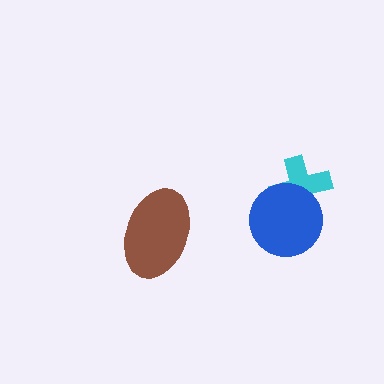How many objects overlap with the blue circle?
1 object overlaps with the blue circle.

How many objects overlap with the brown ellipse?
0 objects overlap with the brown ellipse.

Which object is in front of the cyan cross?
The blue circle is in front of the cyan cross.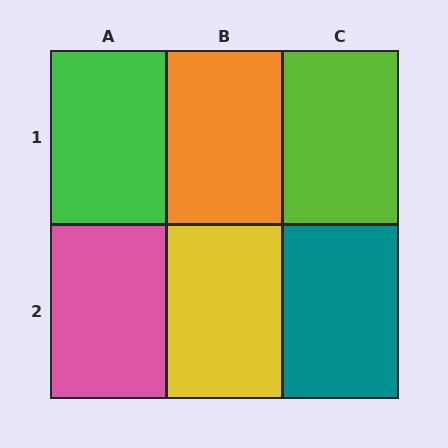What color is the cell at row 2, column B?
Yellow.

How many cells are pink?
1 cell is pink.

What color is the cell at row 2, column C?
Teal.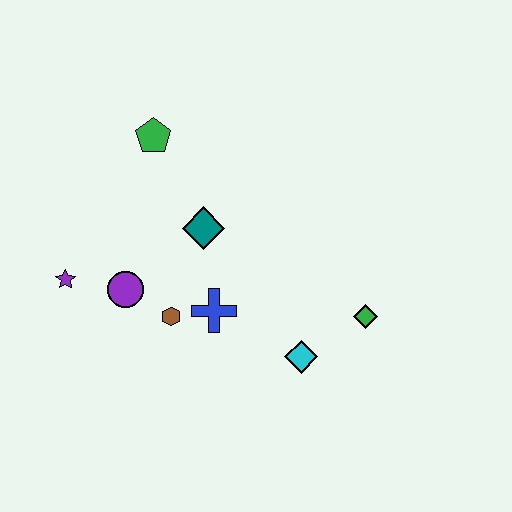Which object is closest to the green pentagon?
The teal diamond is closest to the green pentagon.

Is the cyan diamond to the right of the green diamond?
No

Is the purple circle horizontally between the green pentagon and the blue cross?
No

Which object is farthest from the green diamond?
The purple star is farthest from the green diamond.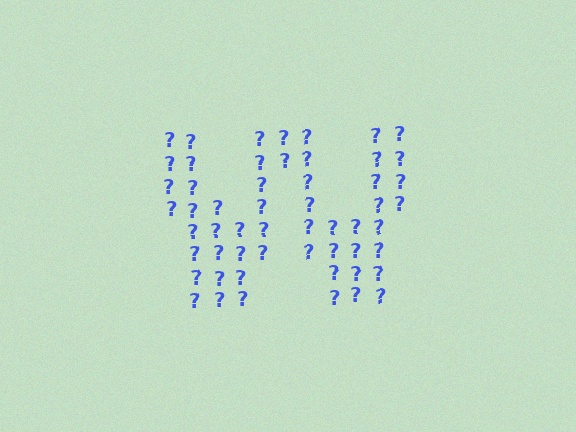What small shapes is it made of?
It is made of small question marks.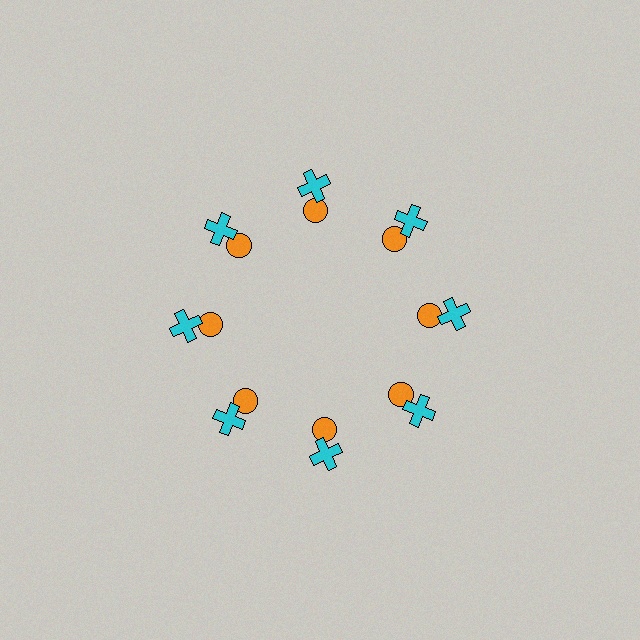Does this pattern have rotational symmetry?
Yes, this pattern has 8-fold rotational symmetry. It looks the same after rotating 45 degrees around the center.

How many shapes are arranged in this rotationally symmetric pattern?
There are 16 shapes, arranged in 8 groups of 2.